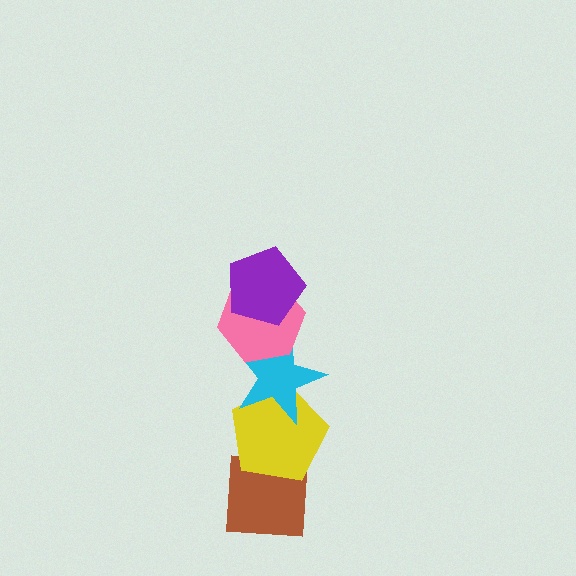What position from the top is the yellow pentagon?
The yellow pentagon is 4th from the top.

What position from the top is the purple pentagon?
The purple pentagon is 1st from the top.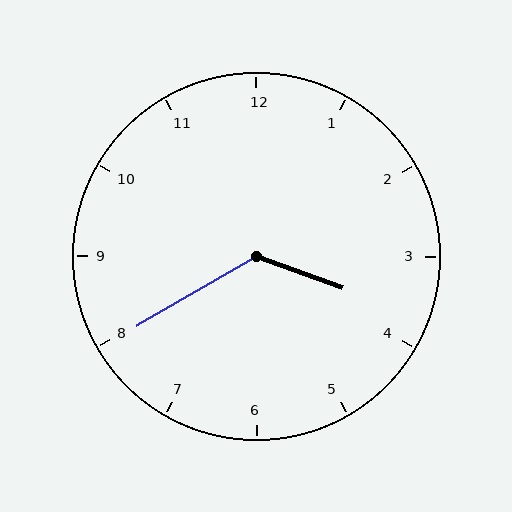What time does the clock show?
3:40.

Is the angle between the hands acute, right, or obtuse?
It is obtuse.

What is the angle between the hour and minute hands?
Approximately 130 degrees.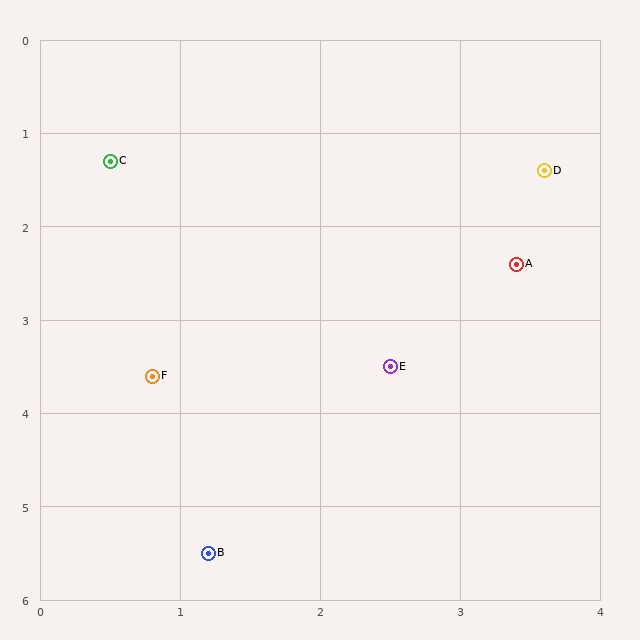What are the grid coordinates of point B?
Point B is at approximately (1.2, 5.5).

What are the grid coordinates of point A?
Point A is at approximately (3.4, 2.4).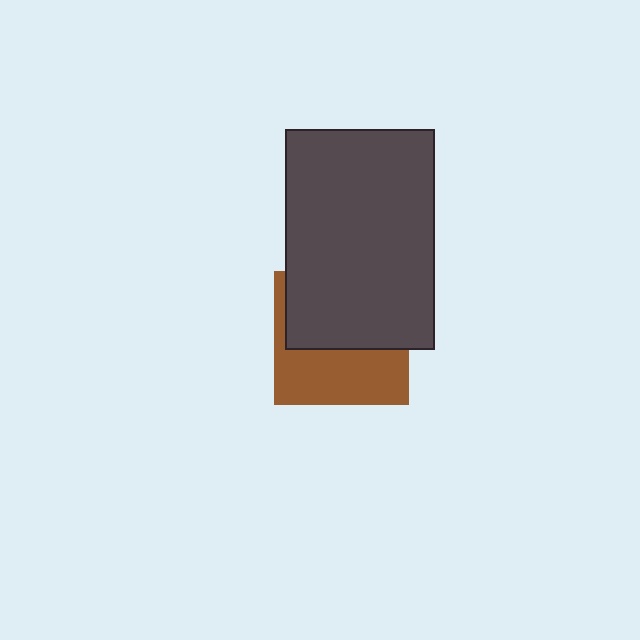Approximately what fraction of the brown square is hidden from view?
Roughly 53% of the brown square is hidden behind the dark gray rectangle.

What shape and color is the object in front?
The object in front is a dark gray rectangle.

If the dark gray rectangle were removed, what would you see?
You would see the complete brown square.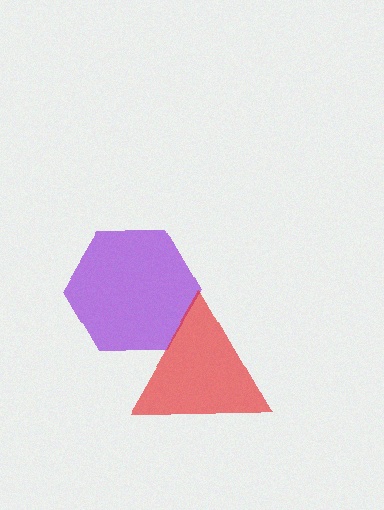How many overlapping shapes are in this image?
There are 2 overlapping shapes in the image.